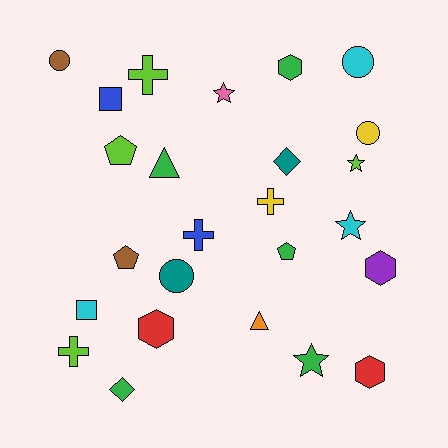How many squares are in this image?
There are 2 squares.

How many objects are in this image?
There are 25 objects.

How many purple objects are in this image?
There is 1 purple object.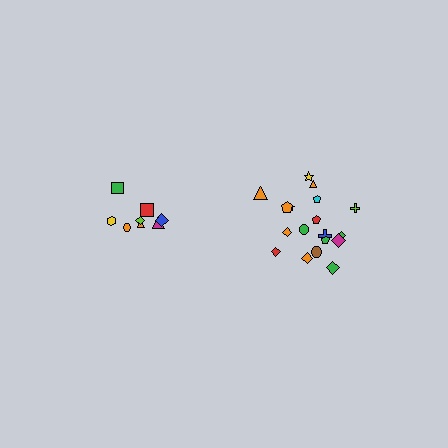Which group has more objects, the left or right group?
The right group.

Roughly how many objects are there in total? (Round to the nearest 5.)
Roughly 25 objects in total.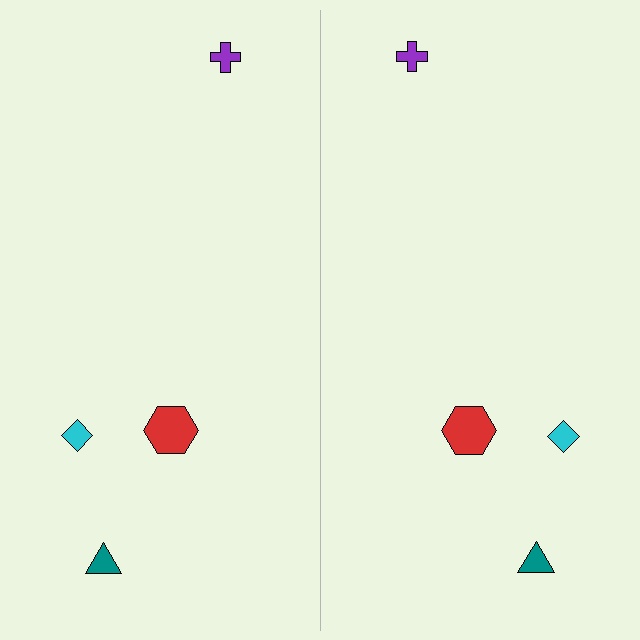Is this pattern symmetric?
Yes, this pattern has bilateral (reflection) symmetry.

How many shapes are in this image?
There are 8 shapes in this image.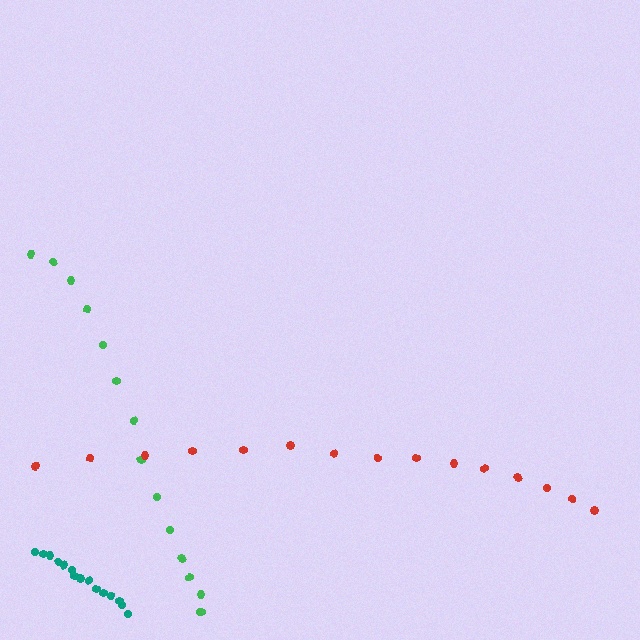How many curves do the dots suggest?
There are 3 distinct paths.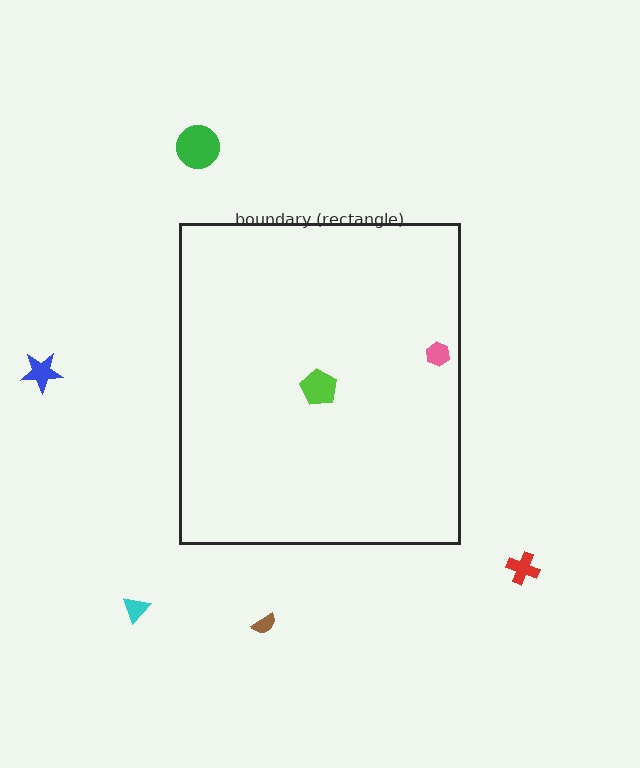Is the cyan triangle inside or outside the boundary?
Outside.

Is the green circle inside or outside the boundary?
Outside.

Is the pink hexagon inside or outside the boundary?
Inside.